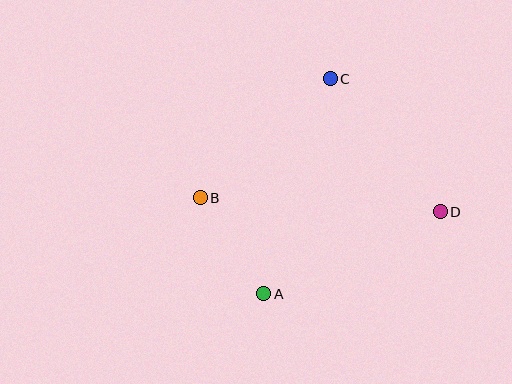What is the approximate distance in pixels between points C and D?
The distance between C and D is approximately 173 pixels.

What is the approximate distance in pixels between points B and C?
The distance between B and C is approximately 176 pixels.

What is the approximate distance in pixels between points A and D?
The distance between A and D is approximately 195 pixels.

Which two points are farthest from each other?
Points B and D are farthest from each other.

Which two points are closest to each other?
Points A and B are closest to each other.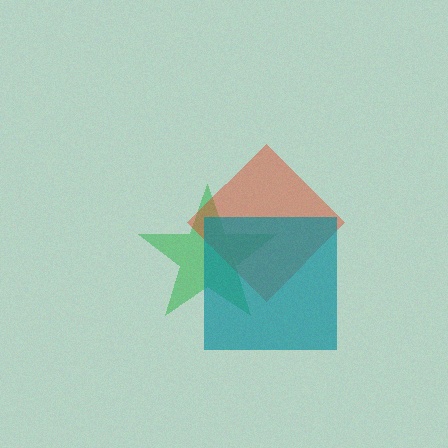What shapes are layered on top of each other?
The layered shapes are: a green star, a red diamond, a teal square.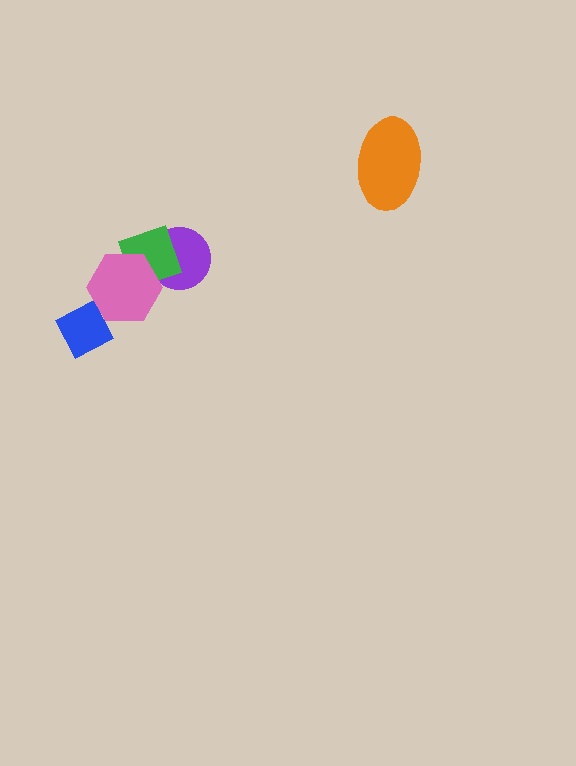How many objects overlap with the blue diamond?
1 object overlaps with the blue diamond.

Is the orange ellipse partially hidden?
No, no other shape covers it.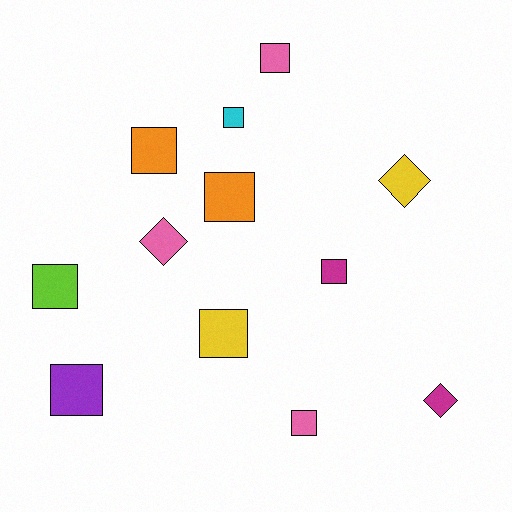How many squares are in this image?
There are 9 squares.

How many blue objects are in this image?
There are no blue objects.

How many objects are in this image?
There are 12 objects.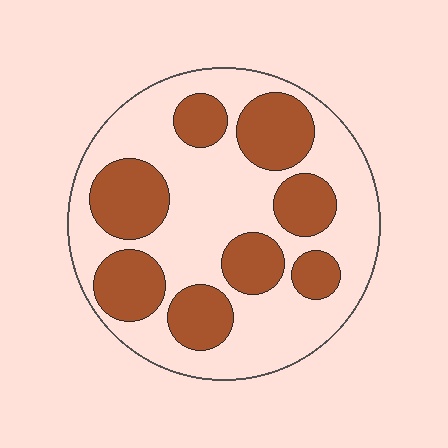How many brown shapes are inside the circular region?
8.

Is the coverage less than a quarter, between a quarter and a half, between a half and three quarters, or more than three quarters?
Between a quarter and a half.